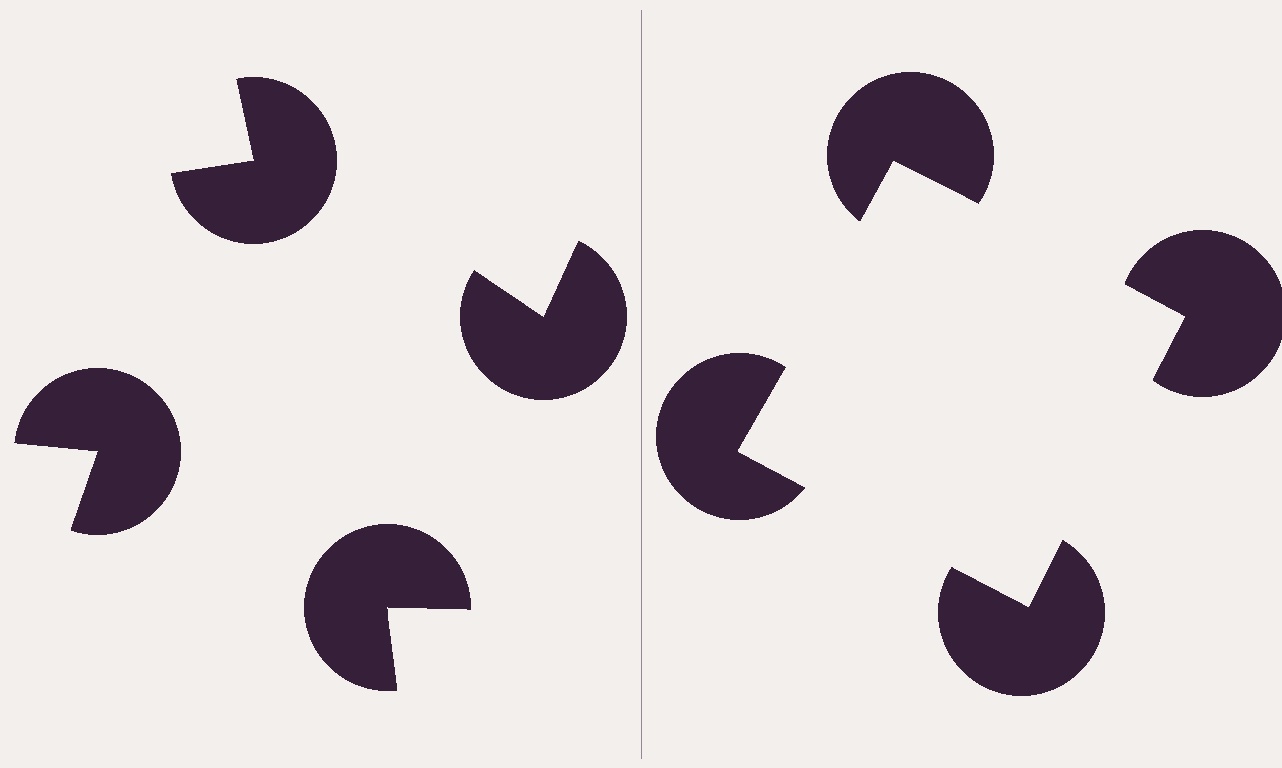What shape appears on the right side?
An illusory square.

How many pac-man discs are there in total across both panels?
8 — 4 on each side.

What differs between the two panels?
The pac-man discs are positioned identically on both sides; only the wedge orientations differ. On the right they align to a square; on the left they are misaligned.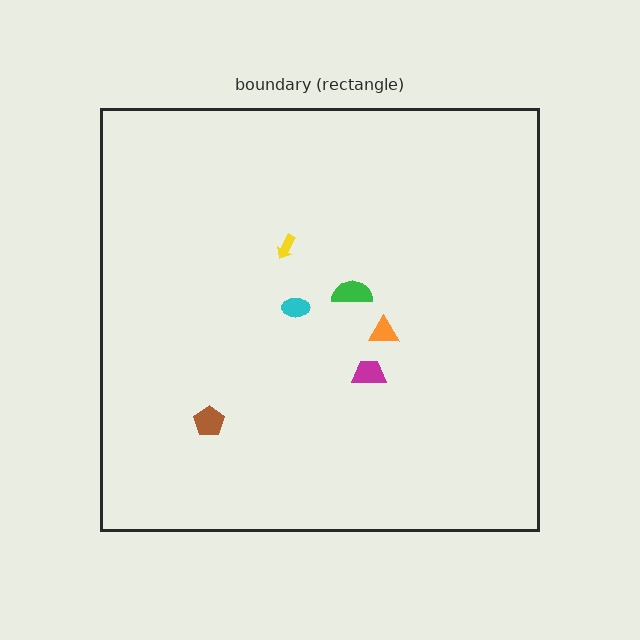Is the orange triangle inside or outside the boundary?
Inside.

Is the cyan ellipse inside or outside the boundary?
Inside.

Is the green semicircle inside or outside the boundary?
Inside.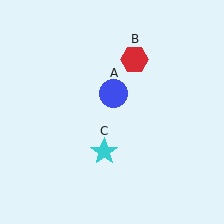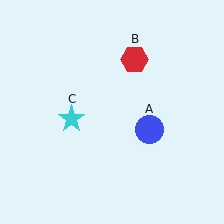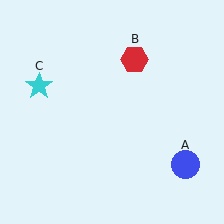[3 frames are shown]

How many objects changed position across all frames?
2 objects changed position: blue circle (object A), cyan star (object C).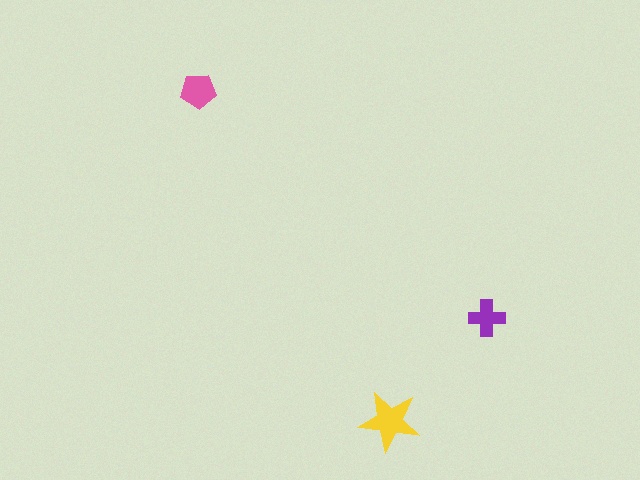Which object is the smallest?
The purple cross.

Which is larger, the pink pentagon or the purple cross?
The pink pentagon.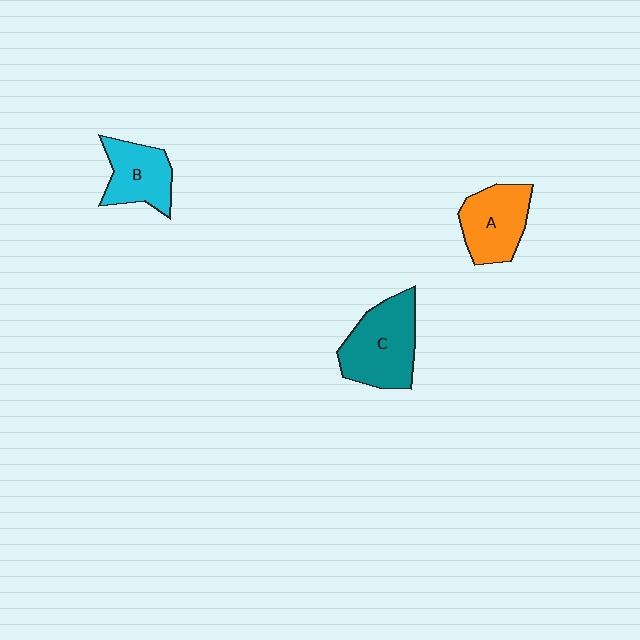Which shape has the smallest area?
Shape B (cyan).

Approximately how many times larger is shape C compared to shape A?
Approximately 1.3 times.